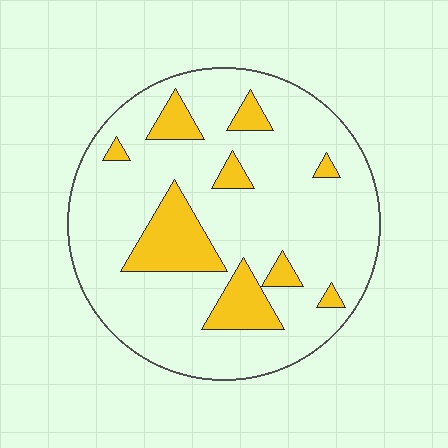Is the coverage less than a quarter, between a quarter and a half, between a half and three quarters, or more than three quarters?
Less than a quarter.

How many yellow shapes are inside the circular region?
9.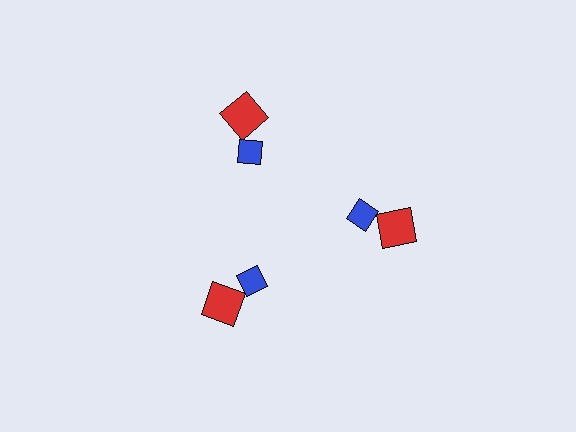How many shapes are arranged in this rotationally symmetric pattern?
There are 6 shapes, arranged in 3 groups of 2.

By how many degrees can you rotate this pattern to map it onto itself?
The pattern maps onto itself every 120 degrees of rotation.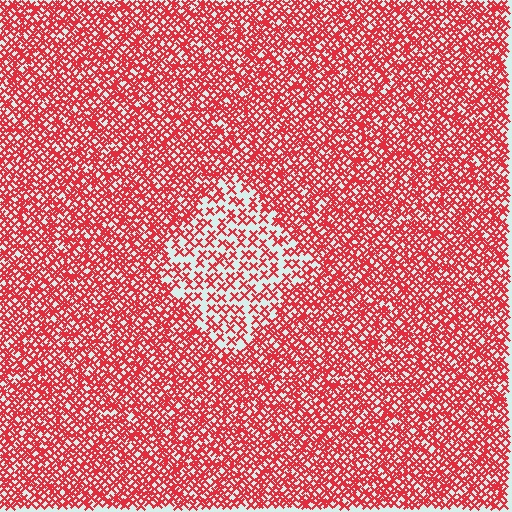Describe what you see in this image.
The image contains small red elements arranged at two different densities. A diamond-shaped region is visible where the elements are less densely packed than the surrounding area.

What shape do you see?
I see a diamond.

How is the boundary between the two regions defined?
The boundary is defined by a change in element density (approximately 2.2x ratio). All elements are the same color, size, and shape.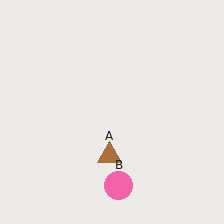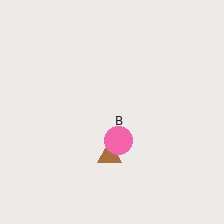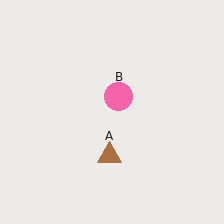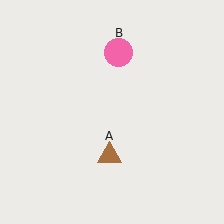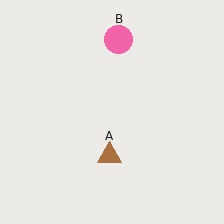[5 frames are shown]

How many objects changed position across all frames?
1 object changed position: pink circle (object B).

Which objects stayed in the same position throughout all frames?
Brown triangle (object A) remained stationary.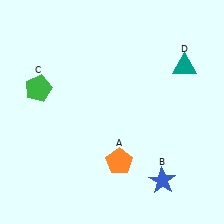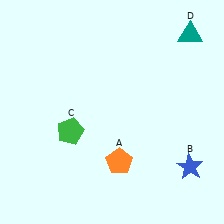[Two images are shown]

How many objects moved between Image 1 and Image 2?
3 objects moved between the two images.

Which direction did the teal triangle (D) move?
The teal triangle (D) moved up.